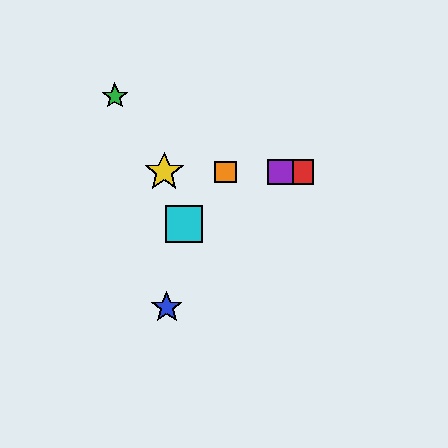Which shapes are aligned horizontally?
The red square, the yellow star, the purple square, the orange square are aligned horizontally.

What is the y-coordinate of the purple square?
The purple square is at y≈172.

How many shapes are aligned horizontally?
4 shapes (the red square, the yellow star, the purple square, the orange square) are aligned horizontally.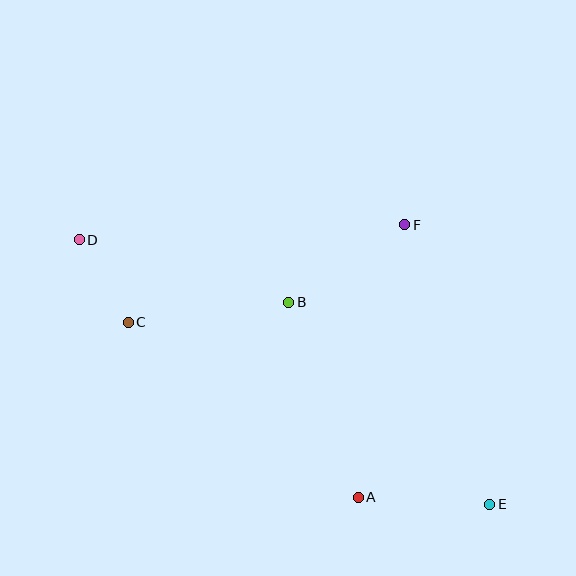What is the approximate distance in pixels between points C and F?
The distance between C and F is approximately 293 pixels.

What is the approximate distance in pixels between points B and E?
The distance between B and E is approximately 285 pixels.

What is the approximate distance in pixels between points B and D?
The distance between B and D is approximately 219 pixels.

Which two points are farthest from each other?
Points D and E are farthest from each other.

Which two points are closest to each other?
Points C and D are closest to each other.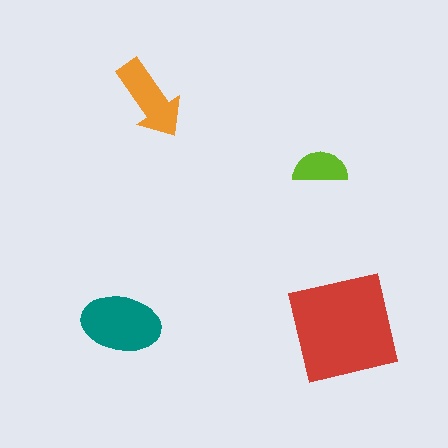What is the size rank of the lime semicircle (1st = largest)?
4th.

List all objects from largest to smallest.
The red square, the teal ellipse, the orange arrow, the lime semicircle.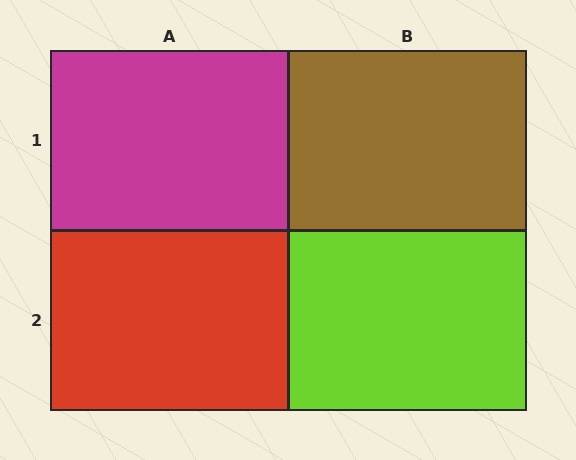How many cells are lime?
1 cell is lime.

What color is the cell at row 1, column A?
Magenta.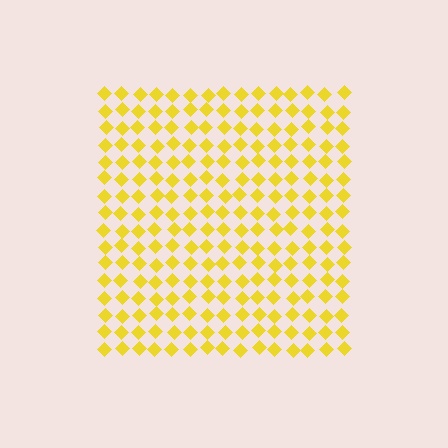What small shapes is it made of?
It is made of small diamonds.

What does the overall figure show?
The overall figure shows a square.